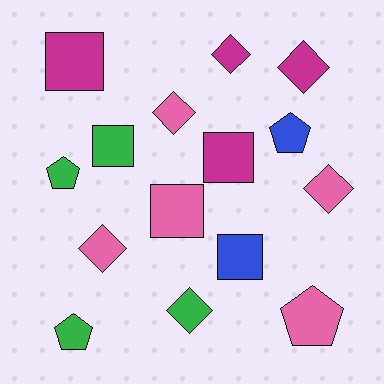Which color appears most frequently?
Pink, with 5 objects.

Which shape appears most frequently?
Diamond, with 6 objects.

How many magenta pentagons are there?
There are no magenta pentagons.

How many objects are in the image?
There are 15 objects.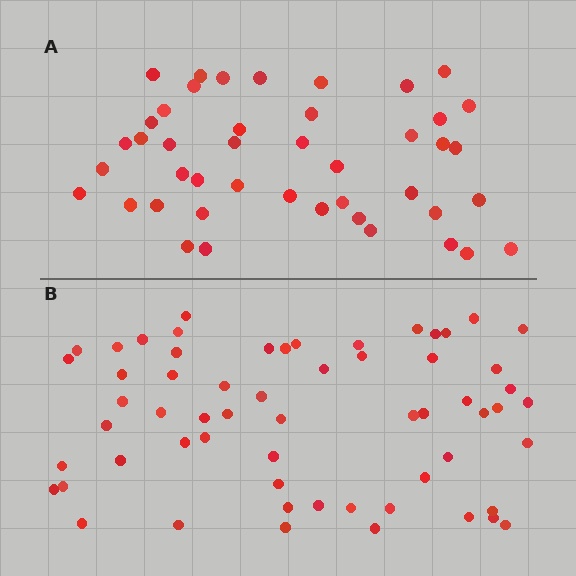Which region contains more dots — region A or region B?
Region B (the bottom region) has more dots.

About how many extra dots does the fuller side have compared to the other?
Region B has approximately 15 more dots than region A.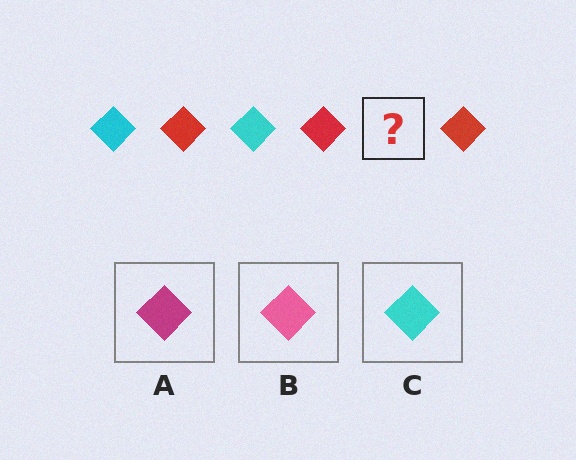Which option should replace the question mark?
Option C.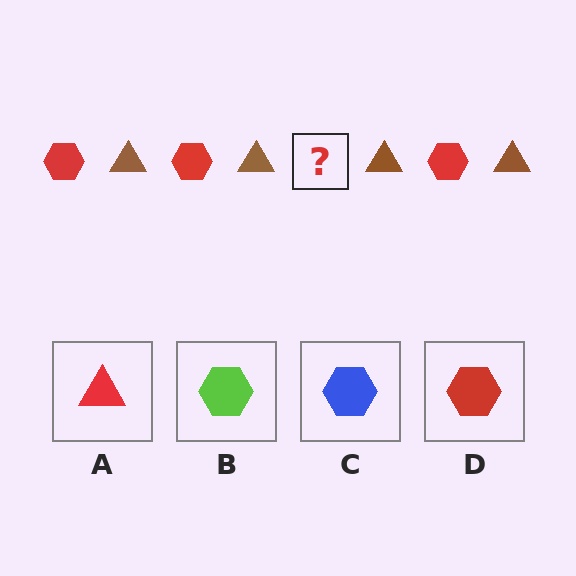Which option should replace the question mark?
Option D.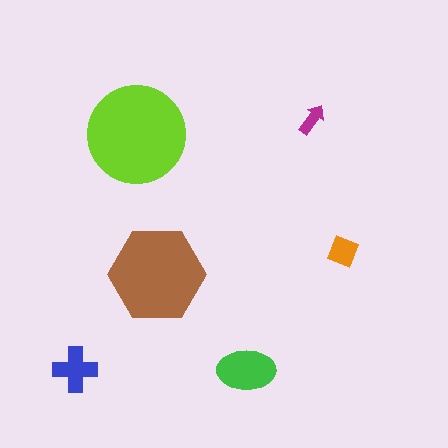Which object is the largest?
The lime circle.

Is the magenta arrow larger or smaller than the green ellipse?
Smaller.